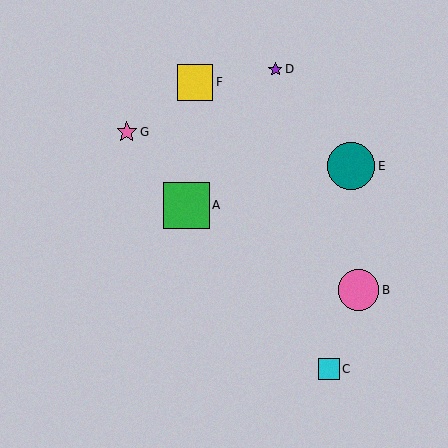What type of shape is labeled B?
Shape B is a pink circle.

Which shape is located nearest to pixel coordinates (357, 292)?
The pink circle (labeled B) at (358, 290) is nearest to that location.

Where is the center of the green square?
The center of the green square is at (187, 205).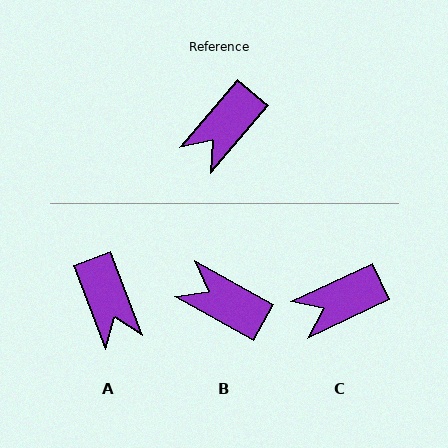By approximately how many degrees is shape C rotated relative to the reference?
Approximately 24 degrees clockwise.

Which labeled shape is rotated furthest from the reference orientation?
B, about 78 degrees away.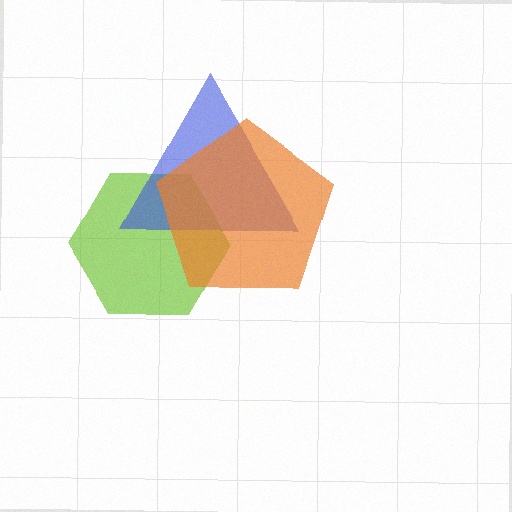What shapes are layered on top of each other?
The layered shapes are: a lime hexagon, a blue triangle, an orange pentagon.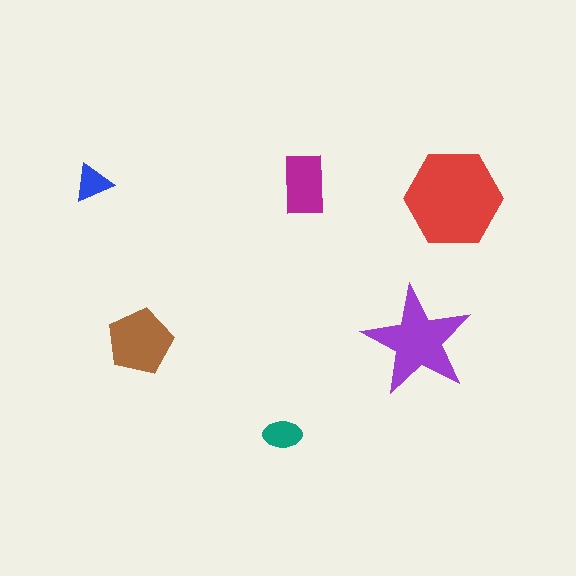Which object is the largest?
The red hexagon.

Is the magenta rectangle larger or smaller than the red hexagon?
Smaller.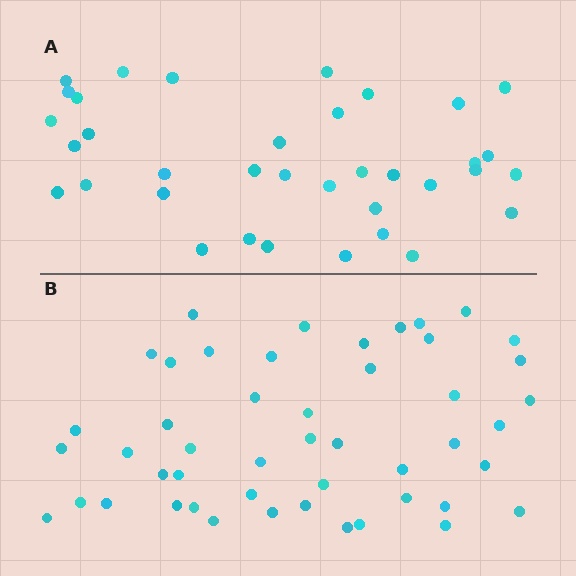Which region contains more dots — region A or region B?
Region B (the bottom region) has more dots.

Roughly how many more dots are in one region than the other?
Region B has roughly 12 or so more dots than region A.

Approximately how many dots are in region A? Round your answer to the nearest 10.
About 40 dots. (The exact count is 36, which rounds to 40.)